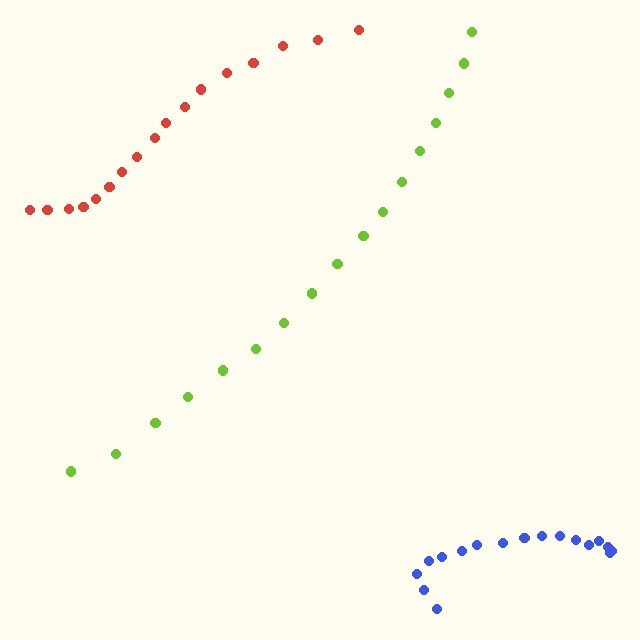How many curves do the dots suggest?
There are 3 distinct paths.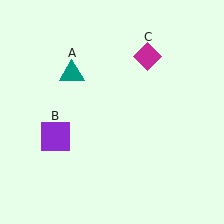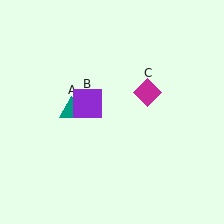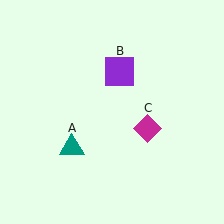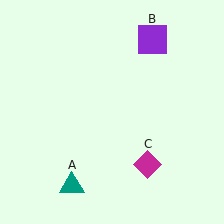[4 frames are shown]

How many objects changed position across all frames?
3 objects changed position: teal triangle (object A), purple square (object B), magenta diamond (object C).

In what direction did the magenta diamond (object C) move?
The magenta diamond (object C) moved down.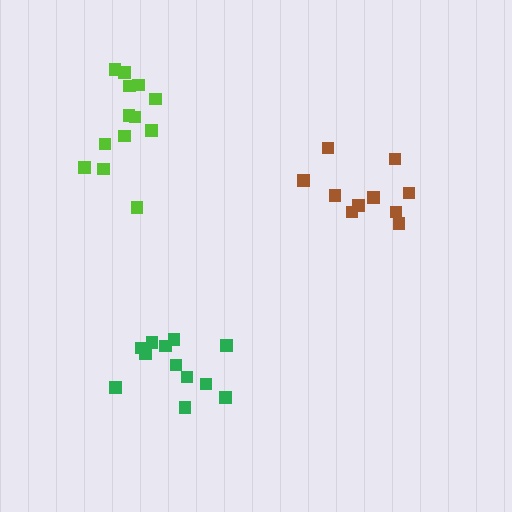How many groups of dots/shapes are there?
There are 3 groups.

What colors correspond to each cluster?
The clusters are colored: brown, green, lime.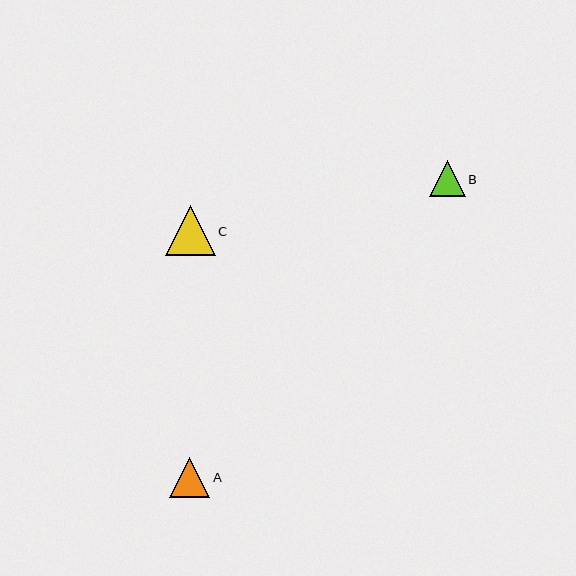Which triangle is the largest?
Triangle C is the largest with a size of approximately 50 pixels.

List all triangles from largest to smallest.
From largest to smallest: C, A, B.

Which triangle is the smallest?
Triangle B is the smallest with a size of approximately 36 pixels.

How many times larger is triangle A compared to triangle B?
Triangle A is approximately 1.1 times the size of triangle B.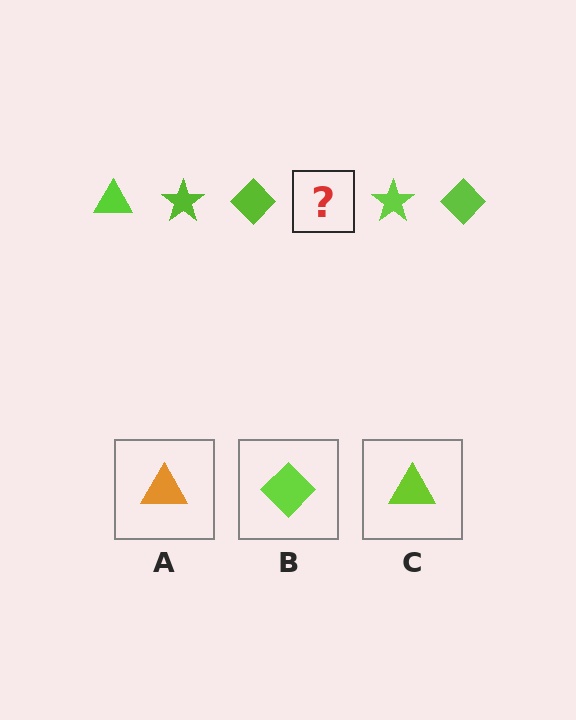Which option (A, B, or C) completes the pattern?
C.